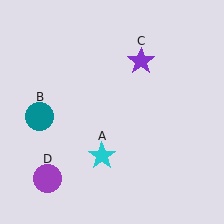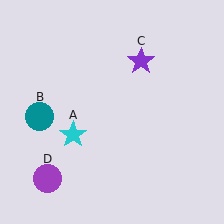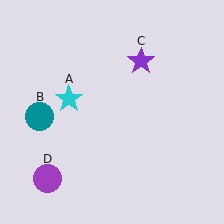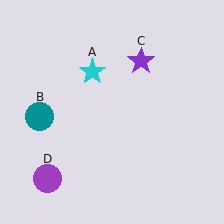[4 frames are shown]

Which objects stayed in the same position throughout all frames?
Teal circle (object B) and purple star (object C) and purple circle (object D) remained stationary.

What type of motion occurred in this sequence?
The cyan star (object A) rotated clockwise around the center of the scene.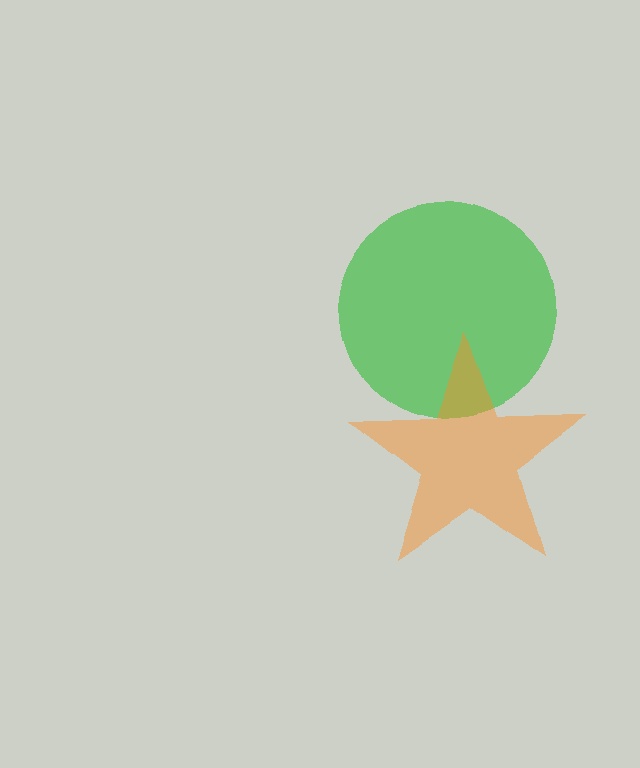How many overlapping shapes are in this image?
There are 2 overlapping shapes in the image.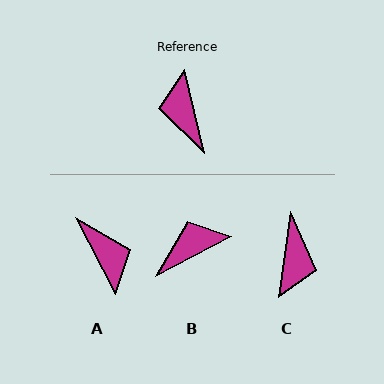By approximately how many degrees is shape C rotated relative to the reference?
Approximately 159 degrees counter-clockwise.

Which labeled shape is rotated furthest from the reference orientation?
A, about 166 degrees away.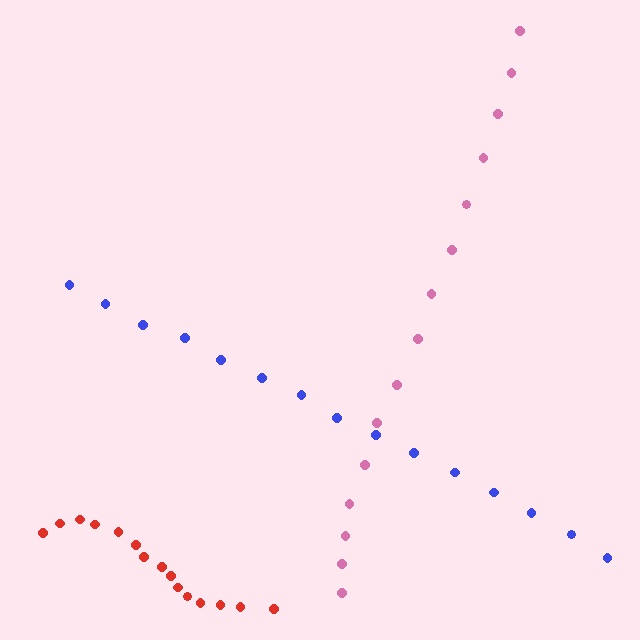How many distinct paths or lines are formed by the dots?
There are 3 distinct paths.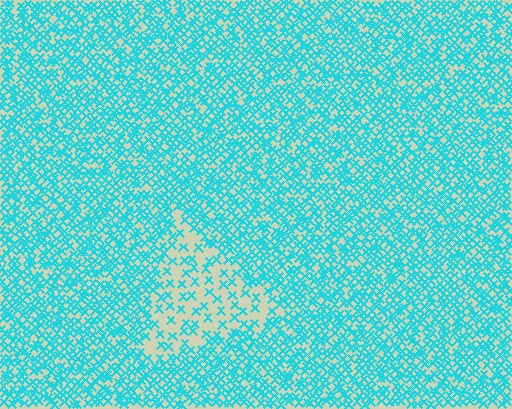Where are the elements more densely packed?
The elements are more densely packed outside the triangle boundary.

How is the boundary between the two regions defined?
The boundary is defined by a change in element density (approximately 2.8x ratio). All elements are the same color, size, and shape.